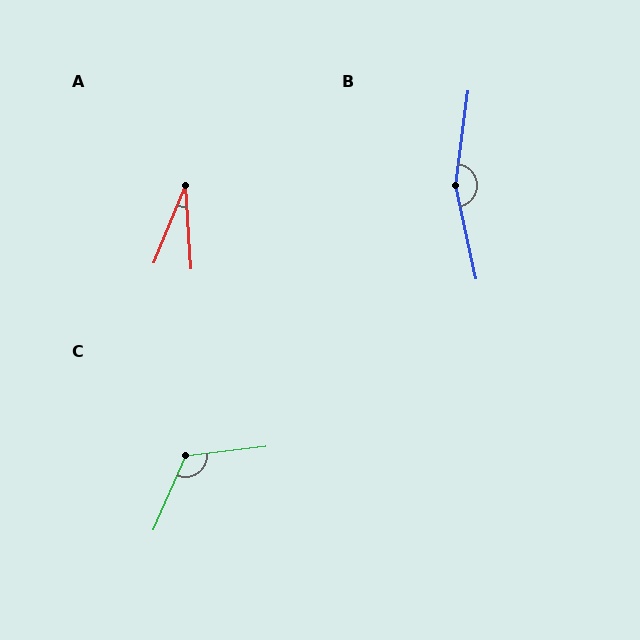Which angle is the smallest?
A, at approximately 26 degrees.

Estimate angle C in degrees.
Approximately 120 degrees.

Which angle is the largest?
B, at approximately 160 degrees.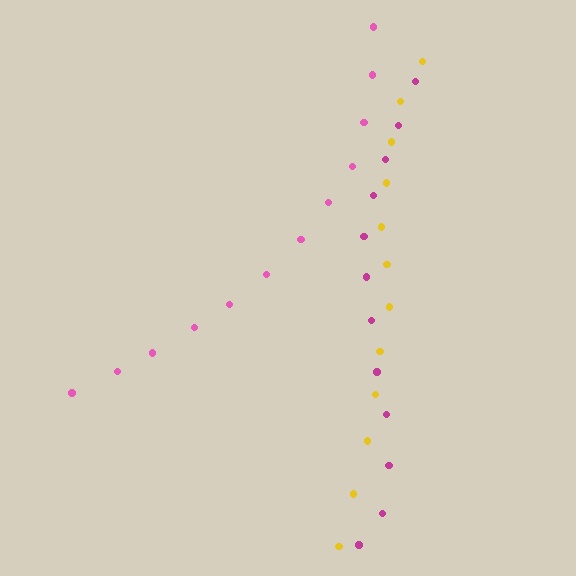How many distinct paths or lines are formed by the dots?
There are 3 distinct paths.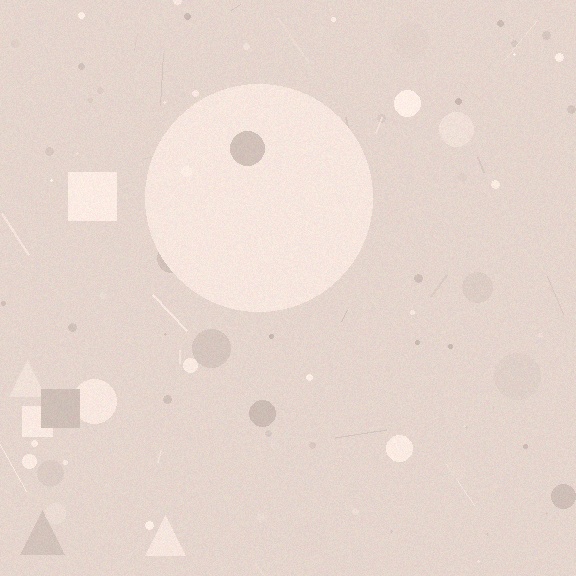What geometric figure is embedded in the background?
A circle is embedded in the background.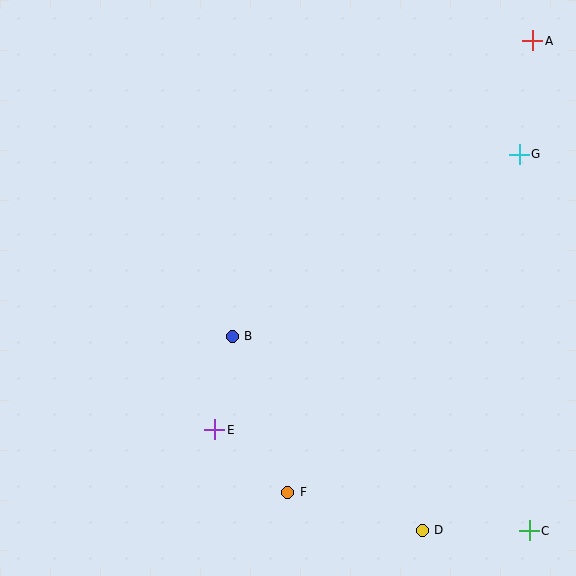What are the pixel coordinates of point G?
Point G is at (519, 154).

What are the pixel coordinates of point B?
Point B is at (232, 336).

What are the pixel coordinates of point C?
Point C is at (529, 531).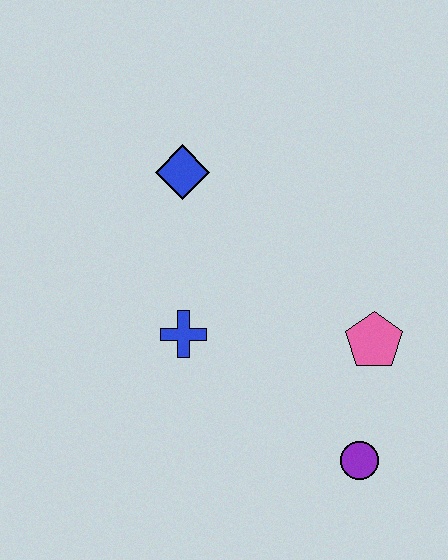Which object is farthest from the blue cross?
The purple circle is farthest from the blue cross.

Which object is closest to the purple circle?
The pink pentagon is closest to the purple circle.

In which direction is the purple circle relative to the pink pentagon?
The purple circle is below the pink pentagon.